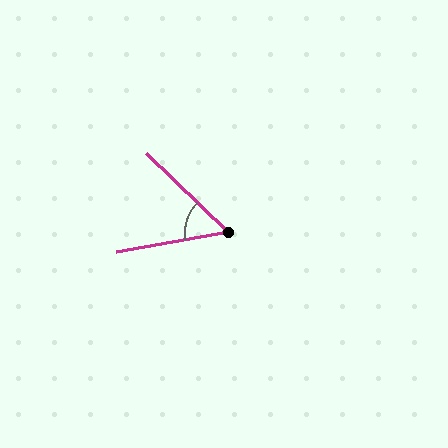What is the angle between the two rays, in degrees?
Approximately 54 degrees.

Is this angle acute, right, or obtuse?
It is acute.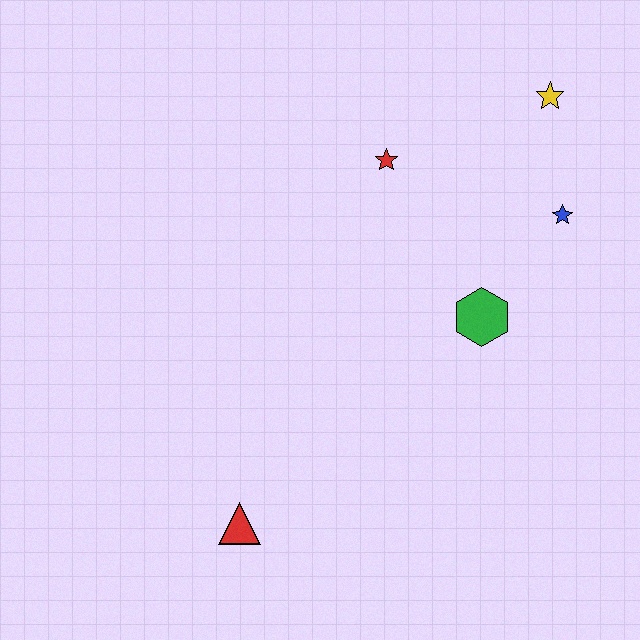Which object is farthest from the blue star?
The red triangle is farthest from the blue star.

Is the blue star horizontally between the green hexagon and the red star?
No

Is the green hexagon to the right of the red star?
Yes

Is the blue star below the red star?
Yes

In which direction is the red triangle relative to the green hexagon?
The red triangle is to the left of the green hexagon.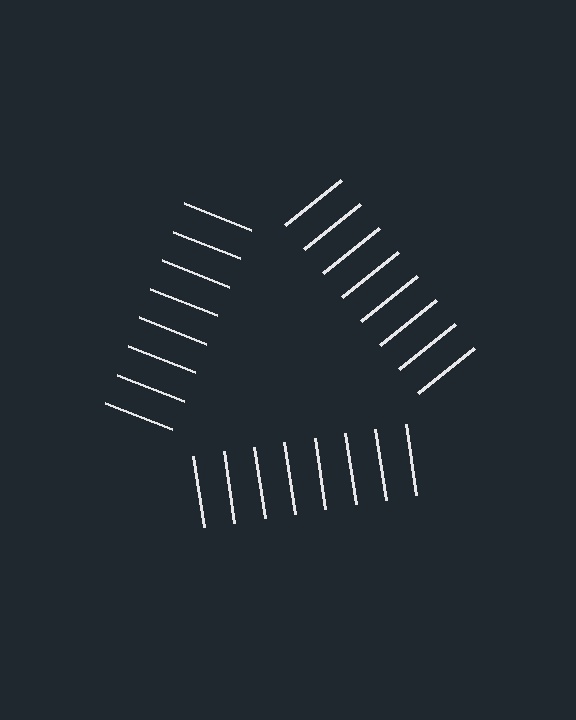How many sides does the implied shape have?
3 sides — the line-ends trace a triangle.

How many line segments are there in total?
24 — 8 along each of the 3 edges.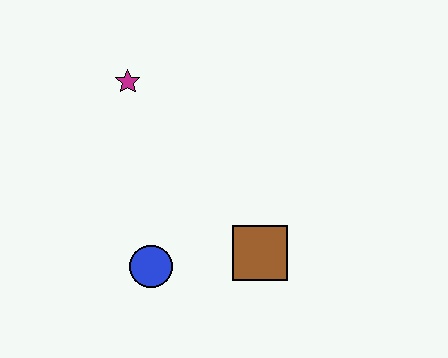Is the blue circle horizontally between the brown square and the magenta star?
Yes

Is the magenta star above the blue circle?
Yes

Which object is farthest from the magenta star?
The brown square is farthest from the magenta star.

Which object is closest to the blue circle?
The brown square is closest to the blue circle.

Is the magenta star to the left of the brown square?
Yes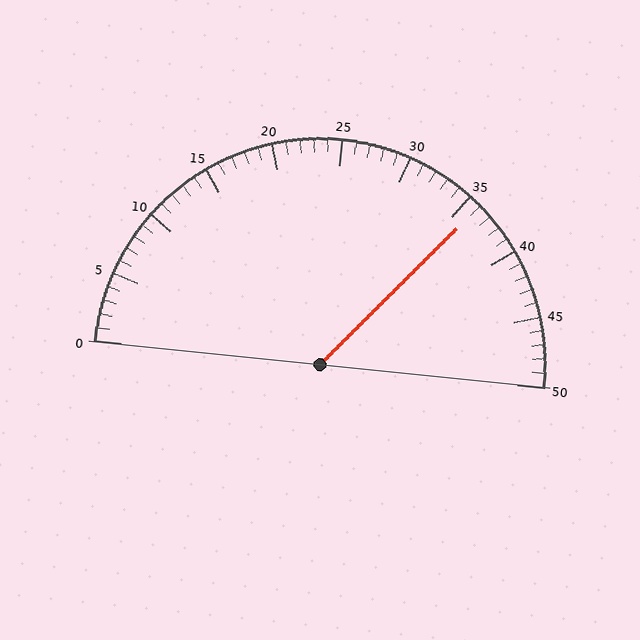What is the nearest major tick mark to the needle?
The nearest major tick mark is 35.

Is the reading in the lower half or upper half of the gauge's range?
The reading is in the upper half of the range (0 to 50).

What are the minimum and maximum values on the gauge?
The gauge ranges from 0 to 50.